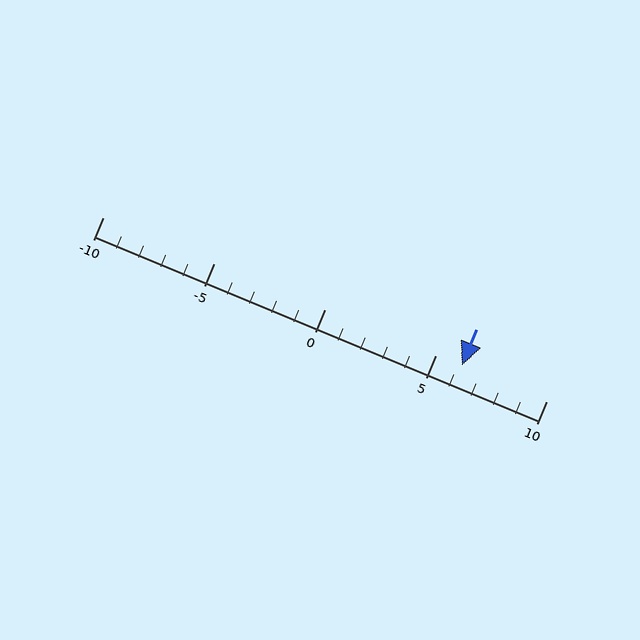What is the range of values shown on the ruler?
The ruler shows values from -10 to 10.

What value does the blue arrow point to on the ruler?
The blue arrow points to approximately 6.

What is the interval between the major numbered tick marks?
The major tick marks are spaced 5 units apart.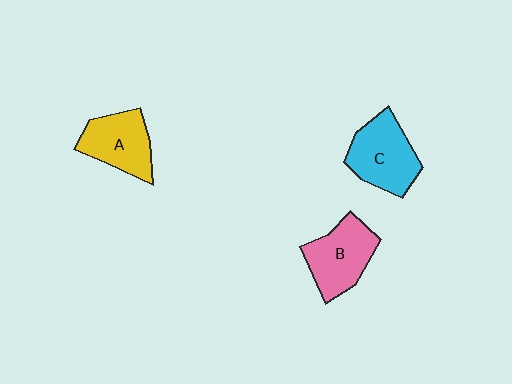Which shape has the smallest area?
Shape A (yellow).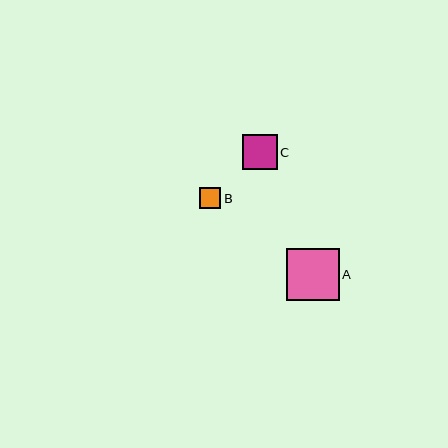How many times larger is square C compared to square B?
Square C is approximately 1.7 times the size of square B.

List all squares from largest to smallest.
From largest to smallest: A, C, B.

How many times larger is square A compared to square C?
Square A is approximately 1.5 times the size of square C.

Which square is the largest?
Square A is the largest with a size of approximately 52 pixels.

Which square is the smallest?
Square B is the smallest with a size of approximately 21 pixels.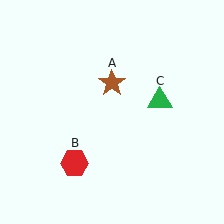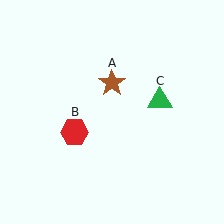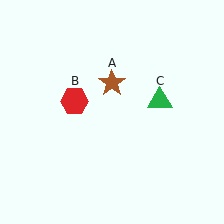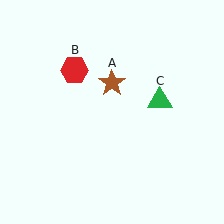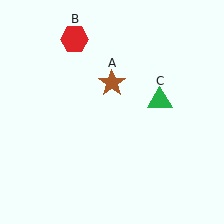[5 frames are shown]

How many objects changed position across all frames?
1 object changed position: red hexagon (object B).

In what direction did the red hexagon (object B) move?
The red hexagon (object B) moved up.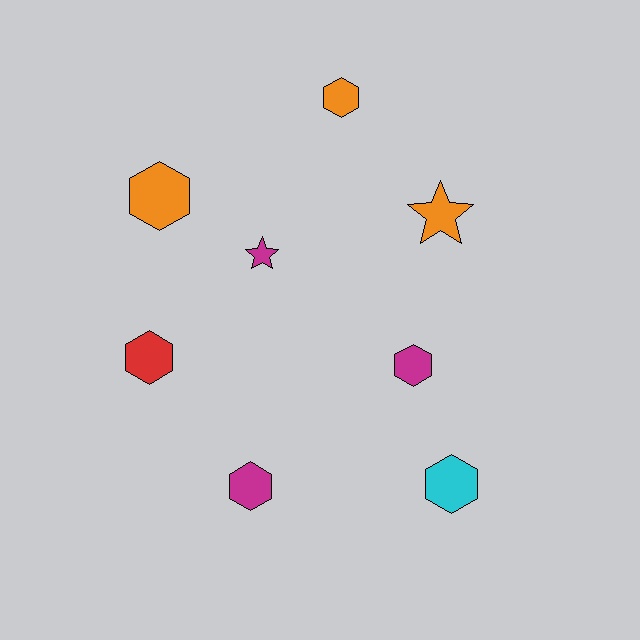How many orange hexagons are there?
There are 2 orange hexagons.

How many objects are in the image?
There are 8 objects.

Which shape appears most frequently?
Hexagon, with 6 objects.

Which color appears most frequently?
Magenta, with 3 objects.